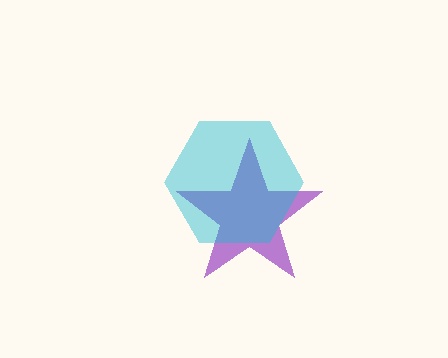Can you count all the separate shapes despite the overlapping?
Yes, there are 2 separate shapes.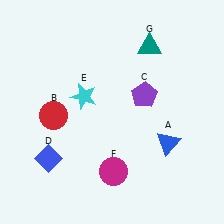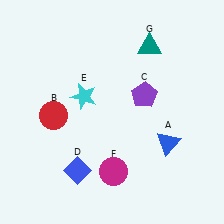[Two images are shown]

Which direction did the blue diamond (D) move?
The blue diamond (D) moved right.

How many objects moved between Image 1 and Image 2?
1 object moved between the two images.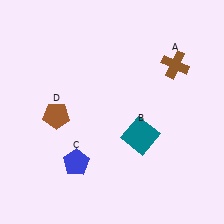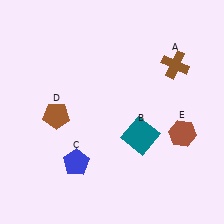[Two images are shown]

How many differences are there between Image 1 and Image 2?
There is 1 difference between the two images.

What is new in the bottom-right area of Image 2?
A brown hexagon (E) was added in the bottom-right area of Image 2.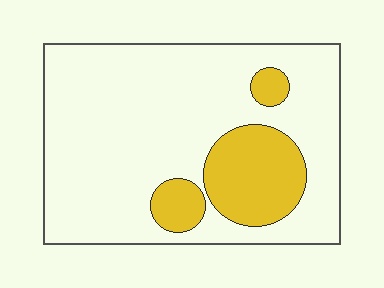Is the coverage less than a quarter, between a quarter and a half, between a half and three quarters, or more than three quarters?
Less than a quarter.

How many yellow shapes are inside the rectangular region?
3.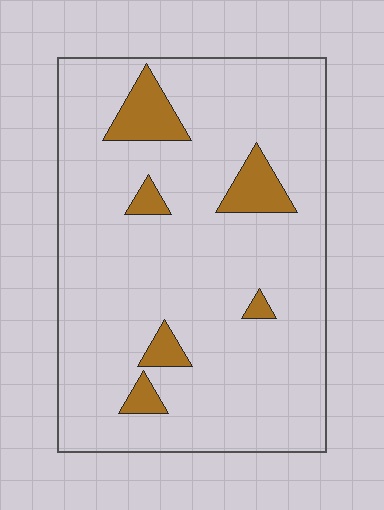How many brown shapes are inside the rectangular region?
6.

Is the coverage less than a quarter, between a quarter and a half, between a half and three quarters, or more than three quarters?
Less than a quarter.